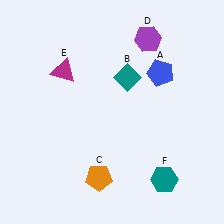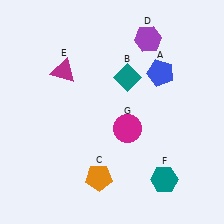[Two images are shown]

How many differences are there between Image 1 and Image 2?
There is 1 difference between the two images.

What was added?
A magenta circle (G) was added in Image 2.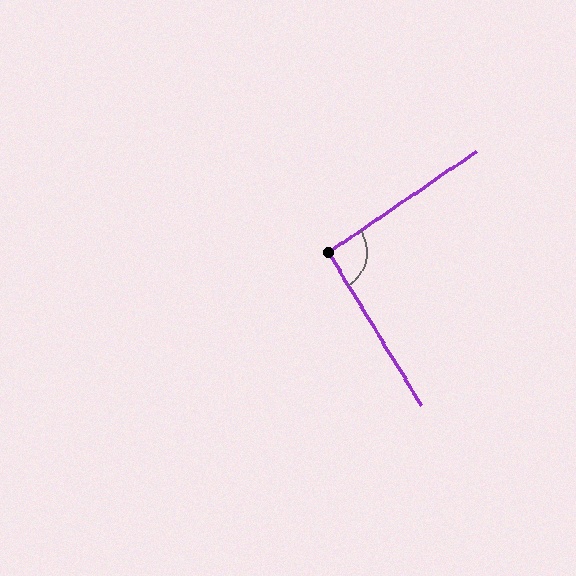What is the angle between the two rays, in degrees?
Approximately 93 degrees.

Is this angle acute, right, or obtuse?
It is approximately a right angle.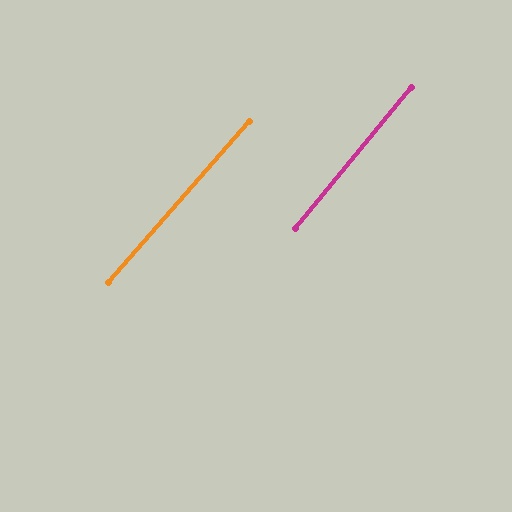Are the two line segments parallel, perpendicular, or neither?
Parallel — their directions differ by only 2.0°.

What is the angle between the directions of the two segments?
Approximately 2 degrees.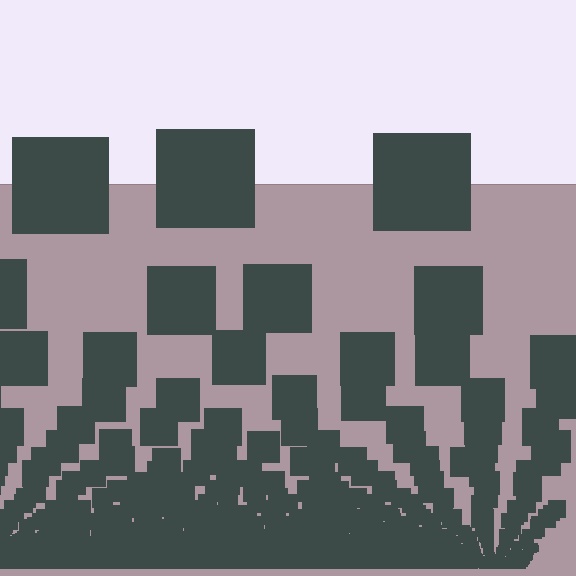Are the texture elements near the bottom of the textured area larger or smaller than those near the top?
Smaller. The gradient is inverted — elements near the bottom are smaller and denser.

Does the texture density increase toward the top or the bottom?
Density increases toward the bottom.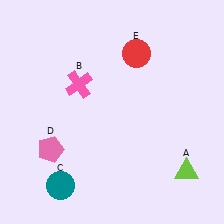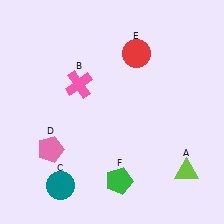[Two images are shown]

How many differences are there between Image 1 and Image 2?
There is 1 difference between the two images.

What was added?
A green pentagon (F) was added in Image 2.